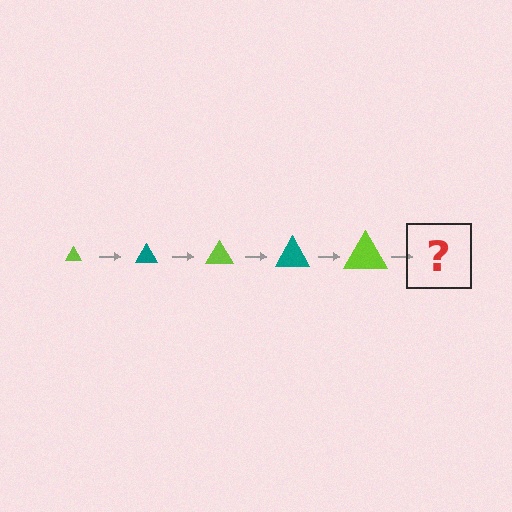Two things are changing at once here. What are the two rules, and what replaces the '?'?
The two rules are that the triangle grows larger each step and the color cycles through lime and teal. The '?' should be a teal triangle, larger than the previous one.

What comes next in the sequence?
The next element should be a teal triangle, larger than the previous one.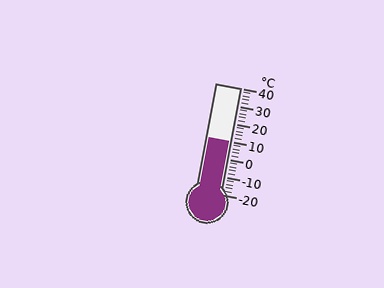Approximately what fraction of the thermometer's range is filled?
The thermometer is filled to approximately 50% of its range.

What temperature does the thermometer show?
The thermometer shows approximately 10°C.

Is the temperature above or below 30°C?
The temperature is below 30°C.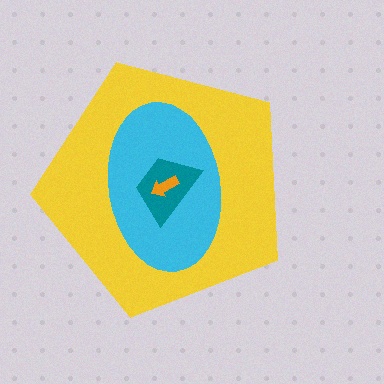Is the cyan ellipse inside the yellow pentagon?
Yes.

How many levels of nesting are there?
4.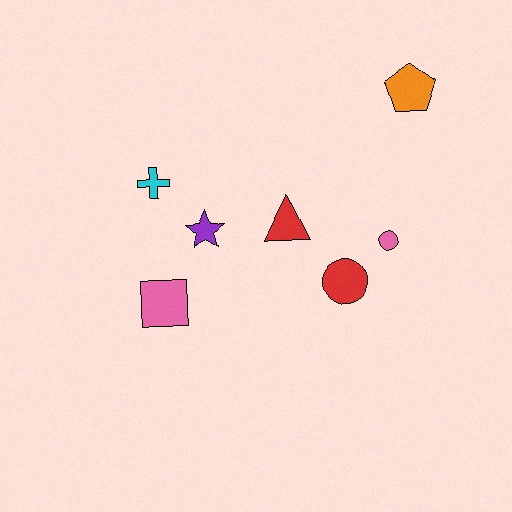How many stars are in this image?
There is 1 star.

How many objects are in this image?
There are 7 objects.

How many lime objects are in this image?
There are no lime objects.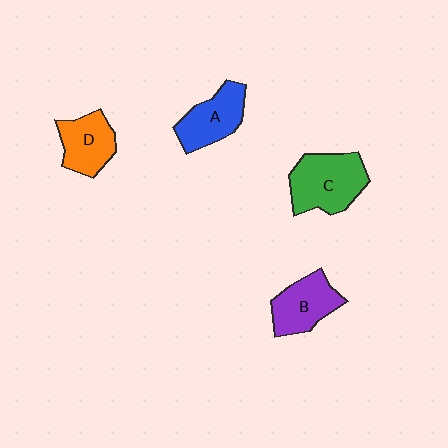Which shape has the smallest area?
Shape D (orange).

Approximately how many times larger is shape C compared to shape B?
Approximately 1.3 times.